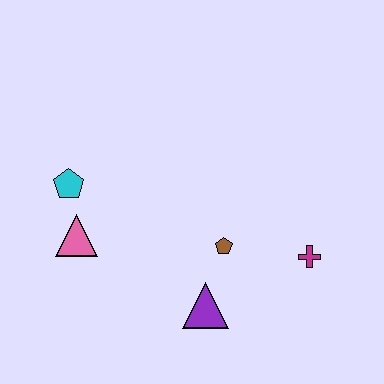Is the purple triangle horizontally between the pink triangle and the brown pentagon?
Yes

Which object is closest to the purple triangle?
The brown pentagon is closest to the purple triangle.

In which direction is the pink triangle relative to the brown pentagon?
The pink triangle is to the left of the brown pentagon.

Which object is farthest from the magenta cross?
The cyan pentagon is farthest from the magenta cross.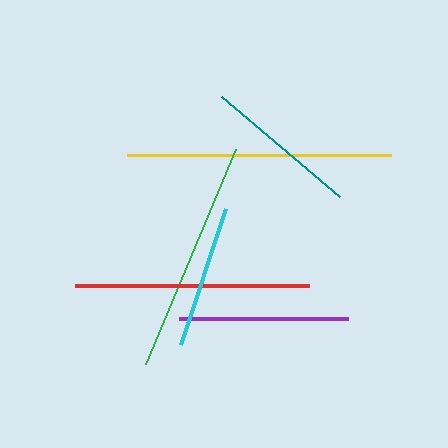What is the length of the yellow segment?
The yellow segment is approximately 264 pixels long.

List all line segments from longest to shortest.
From longest to shortest: yellow, red, green, purple, teal, cyan.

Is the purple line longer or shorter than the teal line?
The purple line is longer than the teal line.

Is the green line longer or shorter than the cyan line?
The green line is longer than the cyan line.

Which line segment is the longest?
The yellow line is the longest at approximately 264 pixels.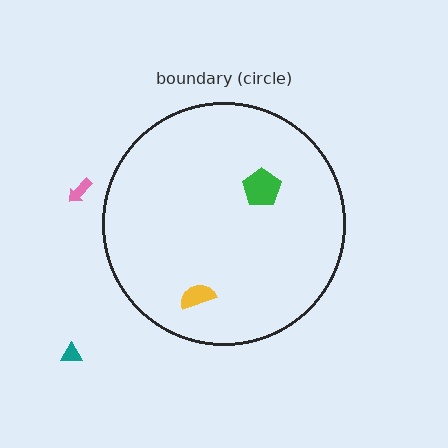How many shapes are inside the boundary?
2 inside, 2 outside.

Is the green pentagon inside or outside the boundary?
Inside.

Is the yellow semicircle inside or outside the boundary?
Inside.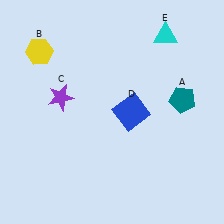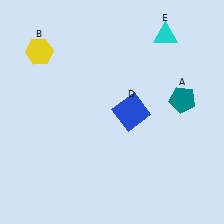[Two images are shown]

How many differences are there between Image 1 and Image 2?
There is 1 difference between the two images.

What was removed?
The purple star (C) was removed in Image 2.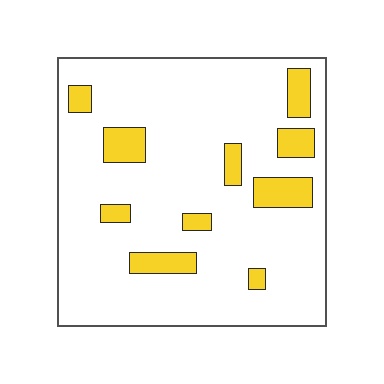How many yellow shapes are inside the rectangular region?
10.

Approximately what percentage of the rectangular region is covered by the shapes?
Approximately 15%.